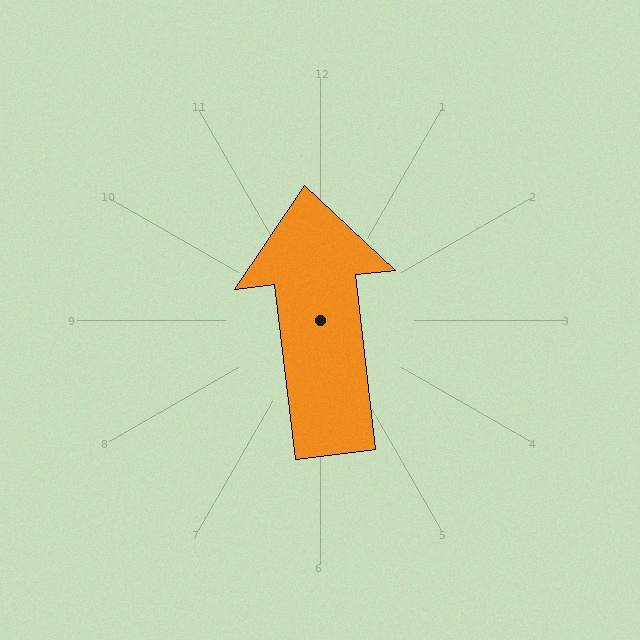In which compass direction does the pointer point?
North.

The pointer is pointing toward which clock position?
Roughly 12 o'clock.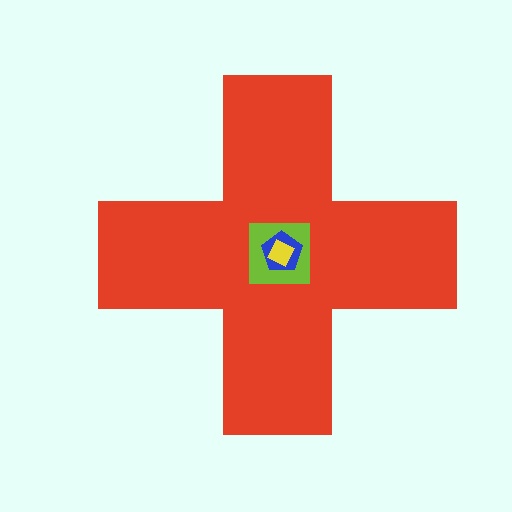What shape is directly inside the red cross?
The lime square.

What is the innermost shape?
The yellow diamond.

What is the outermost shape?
The red cross.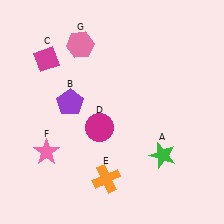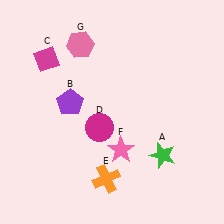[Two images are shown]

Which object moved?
The pink star (F) moved right.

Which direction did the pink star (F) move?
The pink star (F) moved right.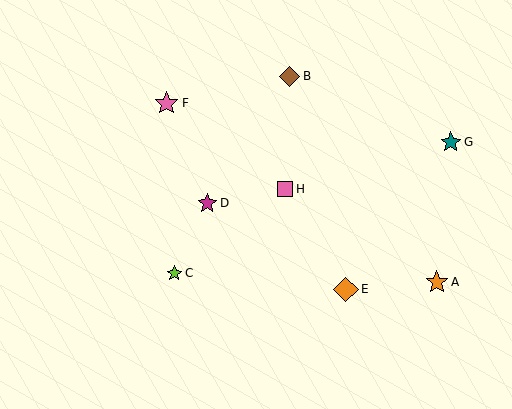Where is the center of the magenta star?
The center of the magenta star is at (207, 203).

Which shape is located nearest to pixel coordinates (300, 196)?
The pink square (labeled H) at (285, 189) is nearest to that location.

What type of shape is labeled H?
Shape H is a pink square.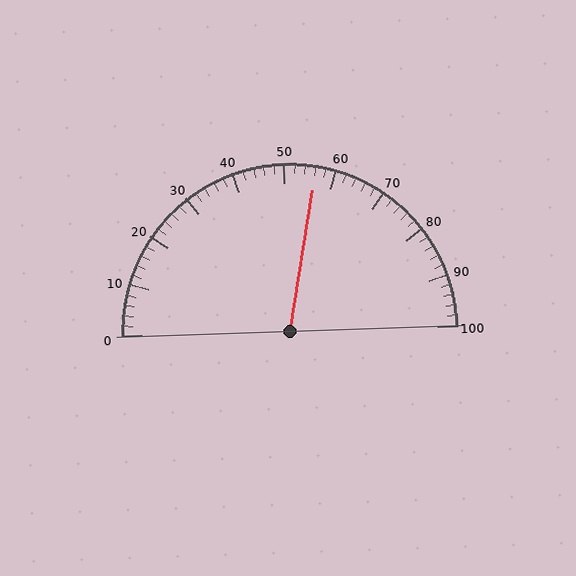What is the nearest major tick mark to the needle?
The nearest major tick mark is 60.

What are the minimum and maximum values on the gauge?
The gauge ranges from 0 to 100.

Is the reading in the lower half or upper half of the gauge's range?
The reading is in the upper half of the range (0 to 100).